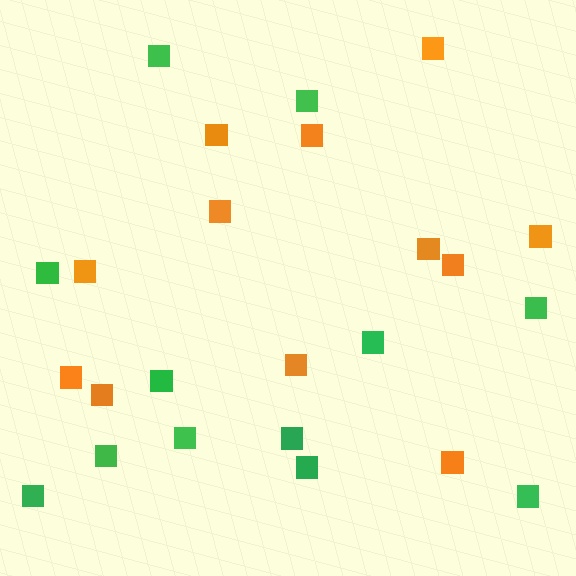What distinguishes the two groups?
There are 2 groups: one group of green squares (12) and one group of orange squares (12).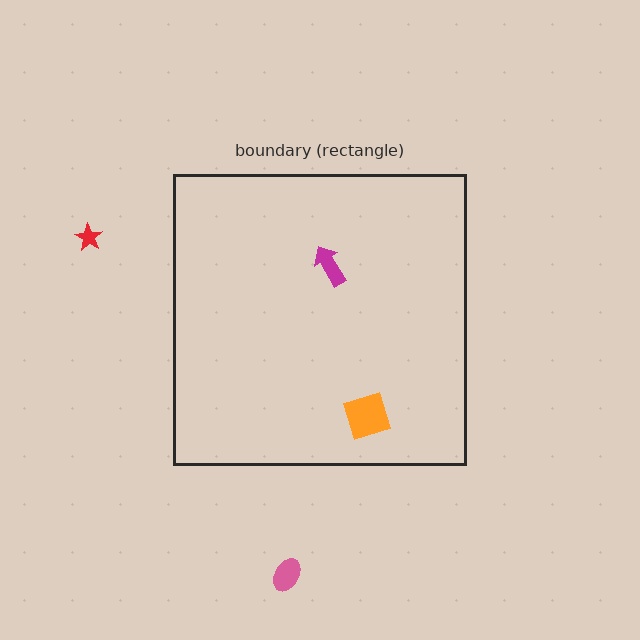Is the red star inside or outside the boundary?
Outside.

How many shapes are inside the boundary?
2 inside, 2 outside.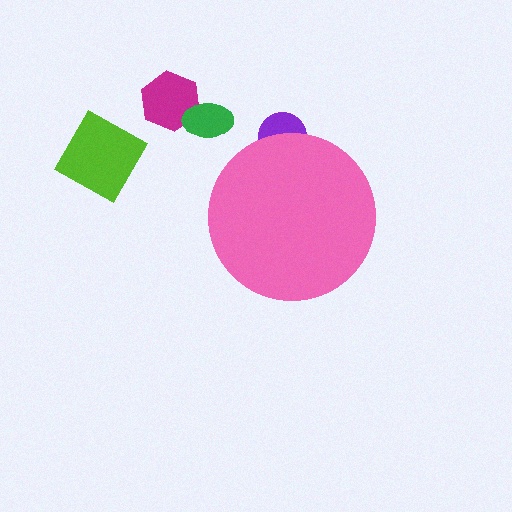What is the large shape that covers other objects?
A pink circle.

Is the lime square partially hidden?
No, the lime square is fully visible.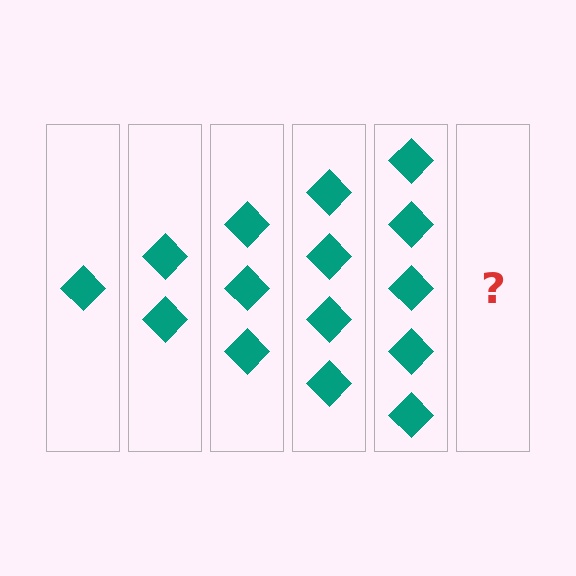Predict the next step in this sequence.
The next step is 6 diamonds.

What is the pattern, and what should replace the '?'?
The pattern is that each step adds one more diamond. The '?' should be 6 diamonds.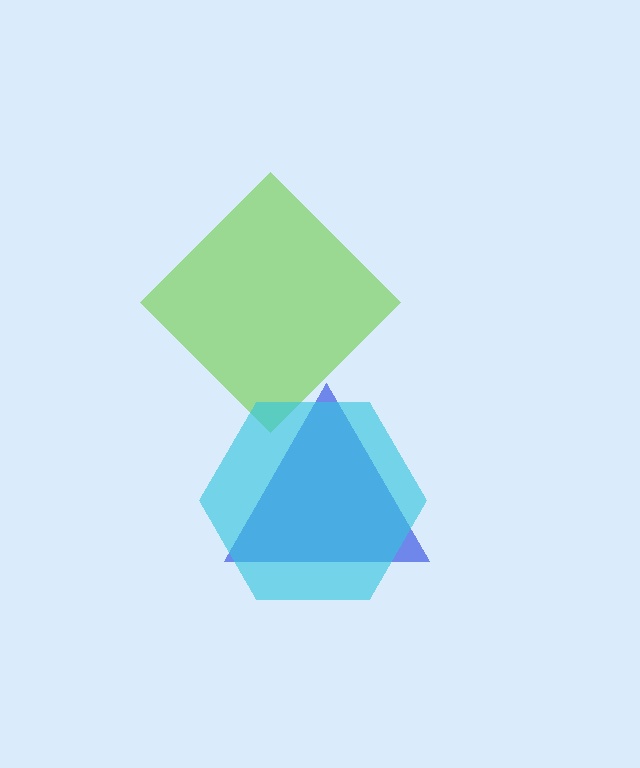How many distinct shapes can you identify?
There are 3 distinct shapes: a blue triangle, a lime diamond, a cyan hexagon.